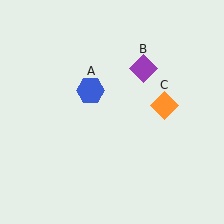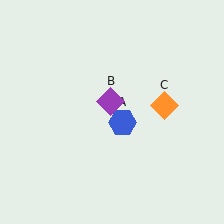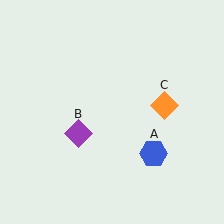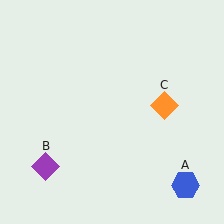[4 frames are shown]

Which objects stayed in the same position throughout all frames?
Orange diamond (object C) remained stationary.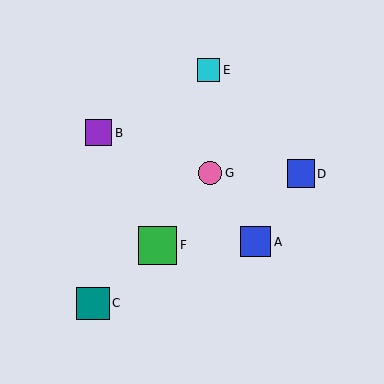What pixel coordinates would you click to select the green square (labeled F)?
Click at (157, 245) to select the green square F.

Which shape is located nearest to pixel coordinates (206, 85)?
The cyan square (labeled E) at (209, 70) is nearest to that location.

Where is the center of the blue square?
The center of the blue square is at (301, 174).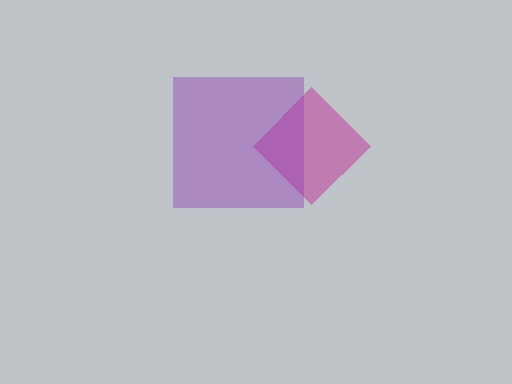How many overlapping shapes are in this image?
There are 2 overlapping shapes in the image.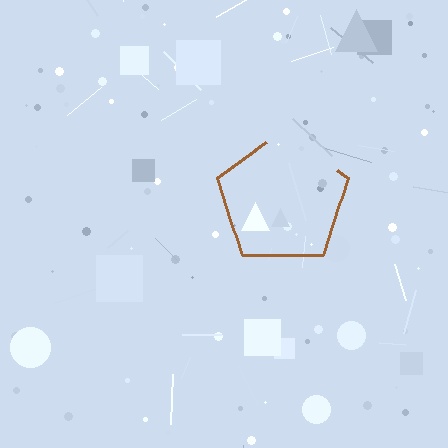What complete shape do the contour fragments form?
The contour fragments form a pentagon.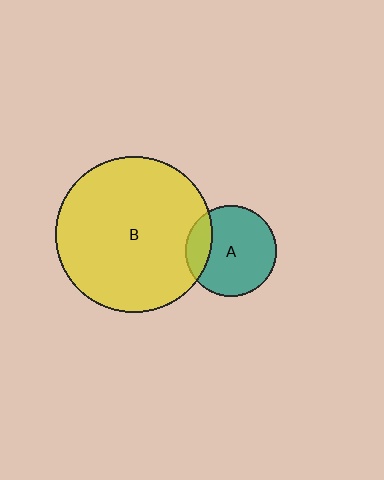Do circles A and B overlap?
Yes.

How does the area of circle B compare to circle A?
Approximately 3.0 times.